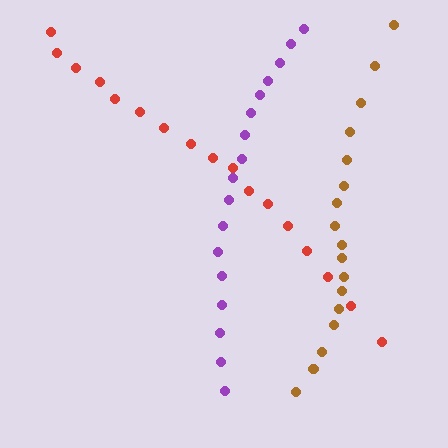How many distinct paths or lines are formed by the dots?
There are 3 distinct paths.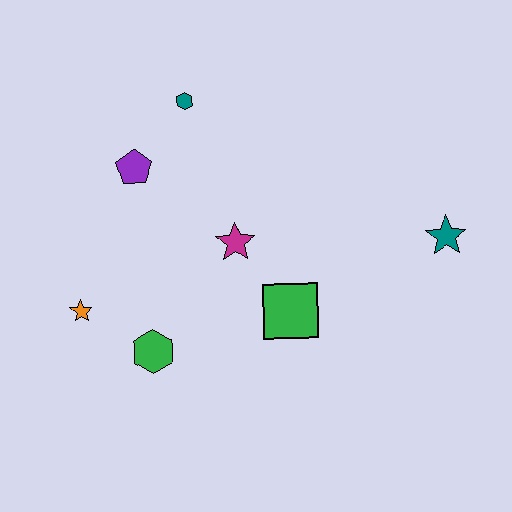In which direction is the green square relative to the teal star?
The green square is to the left of the teal star.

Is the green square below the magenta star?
Yes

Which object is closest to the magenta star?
The green square is closest to the magenta star.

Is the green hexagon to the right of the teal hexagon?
No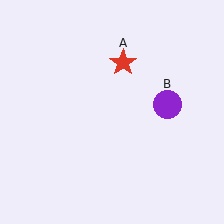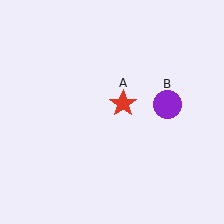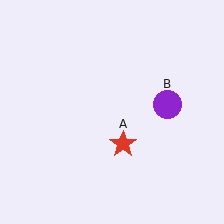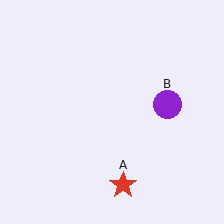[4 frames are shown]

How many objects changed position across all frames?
1 object changed position: red star (object A).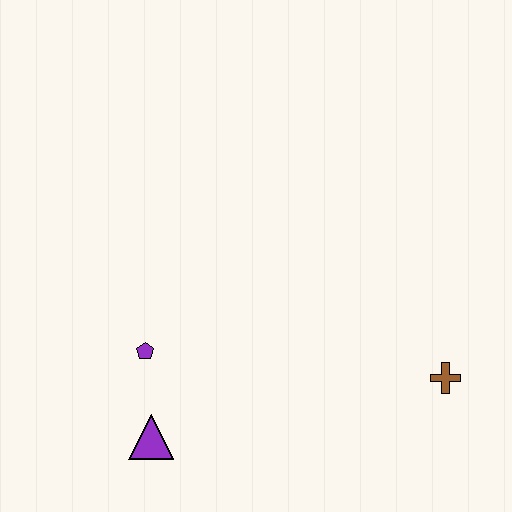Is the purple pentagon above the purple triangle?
Yes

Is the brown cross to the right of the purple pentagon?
Yes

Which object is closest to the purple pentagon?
The purple triangle is closest to the purple pentagon.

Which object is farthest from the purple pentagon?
The brown cross is farthest from the purple pentagon.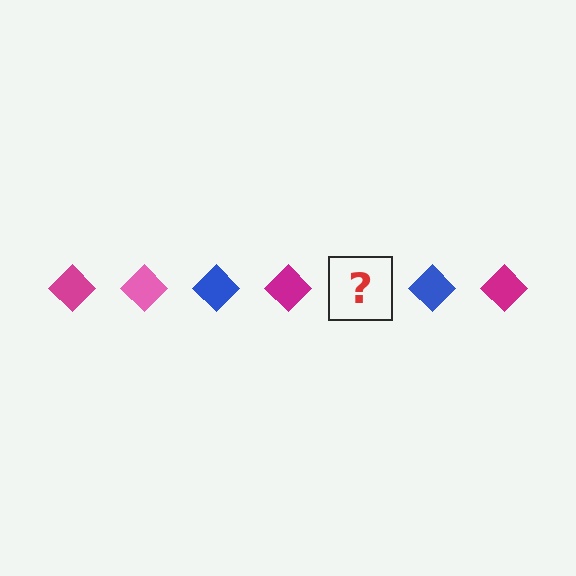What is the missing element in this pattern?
The missing element is a pink diamond.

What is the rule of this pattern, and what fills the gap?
The rule is that the pattern cycles through magenta, pink, blue diamonds. The gap should be filled with a pink diamond.